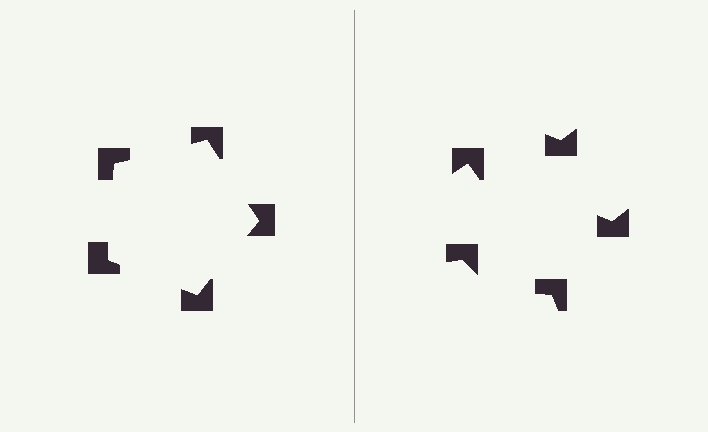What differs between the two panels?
The notched squares are positioned identically on both sides; only the wedge orientations differ. On the left they align to a pentagon; on the right they are misaligned.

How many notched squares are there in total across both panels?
10 — 5 on each side.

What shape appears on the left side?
An illusory pentagon.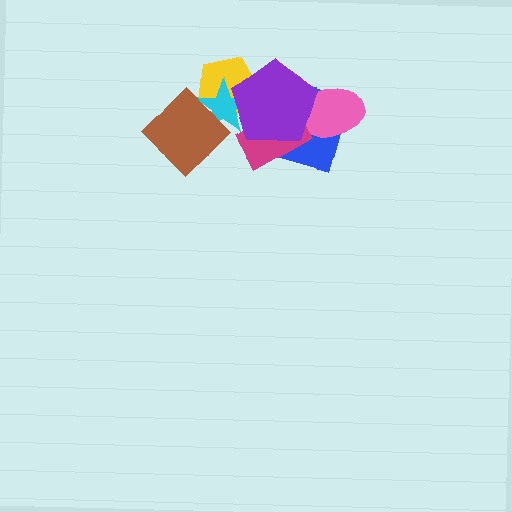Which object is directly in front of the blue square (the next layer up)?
The pink ellipse is directly in front of the blue square.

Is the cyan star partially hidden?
Yes, it is partially covered by another shape.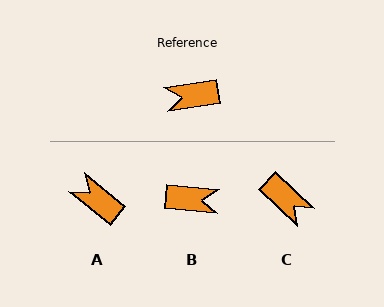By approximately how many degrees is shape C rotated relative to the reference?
Approximately 128 degrees counter-clockwise.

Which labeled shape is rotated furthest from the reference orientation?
B, about 166 degrees away.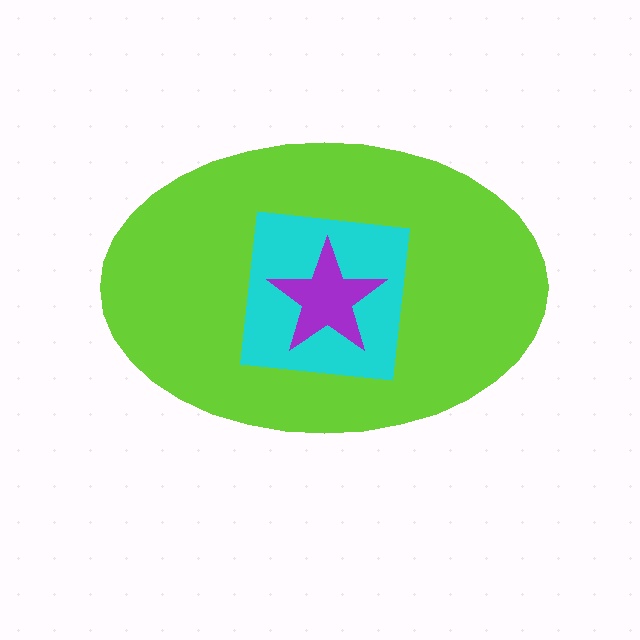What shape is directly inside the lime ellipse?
The cyan square.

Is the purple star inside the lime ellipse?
Yes.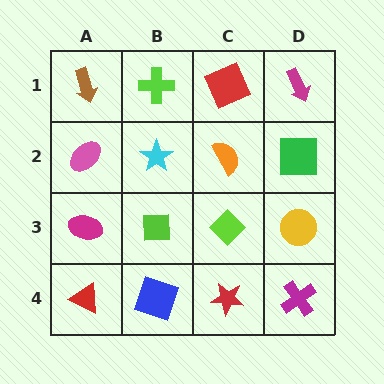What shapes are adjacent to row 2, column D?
A magenta arrow (row 1, column D), a yellow circle (row 3, column D), an orange semicircle (row 2, column C).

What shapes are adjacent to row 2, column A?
A brown arrow (row 1, column A), a magenta ellipse (row 3, column A), a cyan star (row 2, column B).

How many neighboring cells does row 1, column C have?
3.